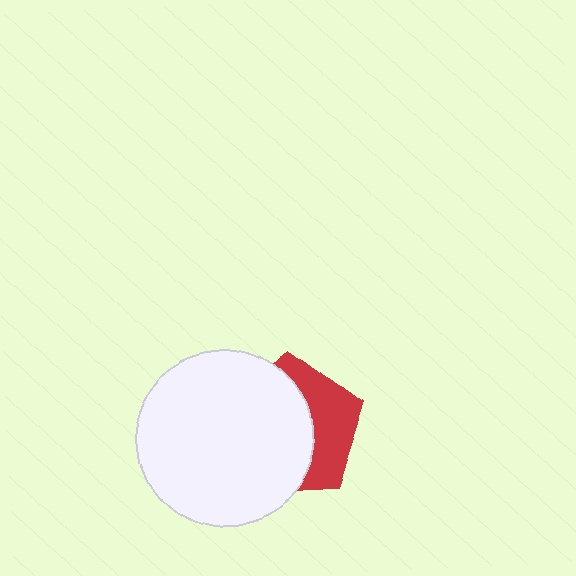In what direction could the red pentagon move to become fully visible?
The red pentagon could move right. That would shift it out from behind the white circle entirely.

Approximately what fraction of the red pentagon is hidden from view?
Roughly 61% of the red pentagon is hidden behind the white circle.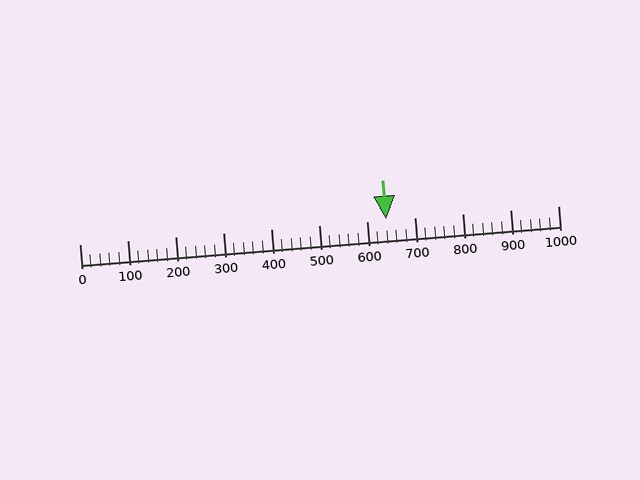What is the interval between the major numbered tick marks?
The major tick marks are spaced 100 units apart.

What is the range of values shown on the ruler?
The ruler shows values from 0 to 1000.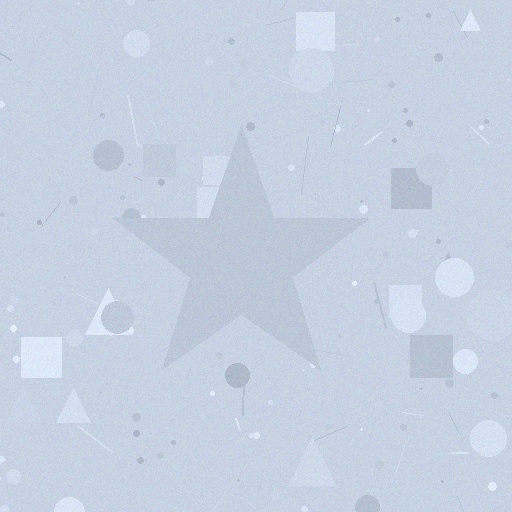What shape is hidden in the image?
A star is hidden in the image.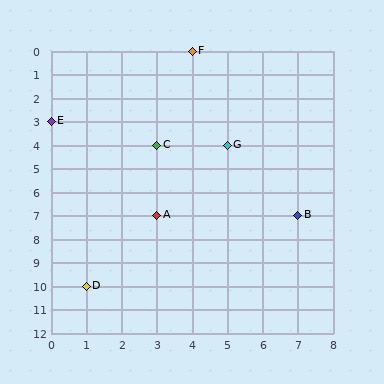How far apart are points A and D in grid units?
Points A and D are 2 columns and 3 rows apart (about 3.6 grid units diagonally).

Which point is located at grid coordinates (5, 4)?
Point G is at (5, 4).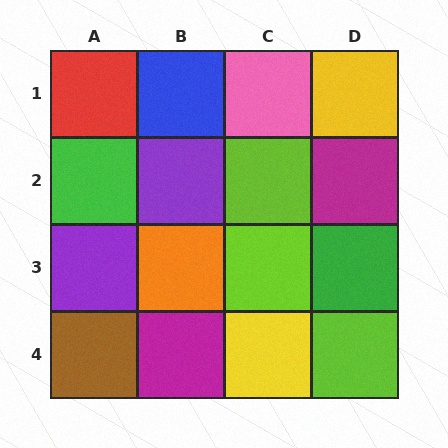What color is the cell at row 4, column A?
Brown.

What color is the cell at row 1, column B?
Blue.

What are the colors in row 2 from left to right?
Green, purple, lime, magenta.